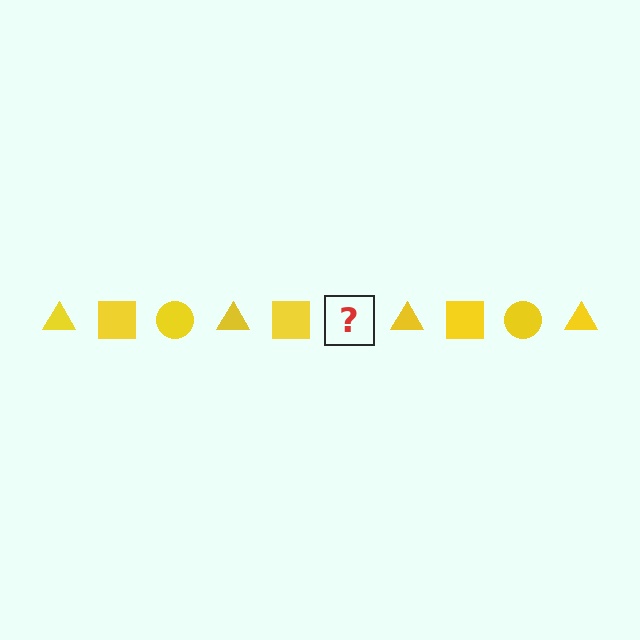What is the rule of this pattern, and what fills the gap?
The rule is that the pattern cycles through triangle, square, circle shapes in yellow. The gap should be filled with a yellow circle.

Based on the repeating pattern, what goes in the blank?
The blank should be a yellow circle.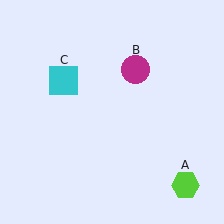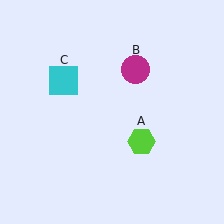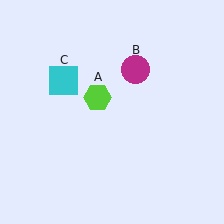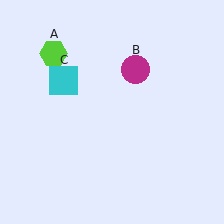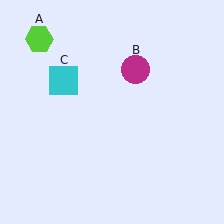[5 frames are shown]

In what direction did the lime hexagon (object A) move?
The lime hexagon (object A) moved up and to the left.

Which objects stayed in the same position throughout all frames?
Magenta circle (object B) and cyan square (object C) remained stationary.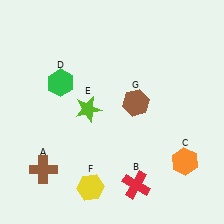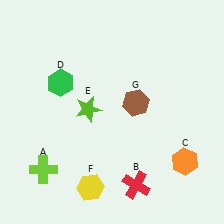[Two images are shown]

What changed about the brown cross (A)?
In Image 1, A is brown. In Image 2, it changed to lime.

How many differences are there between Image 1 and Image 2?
There is 1 difference between the two images.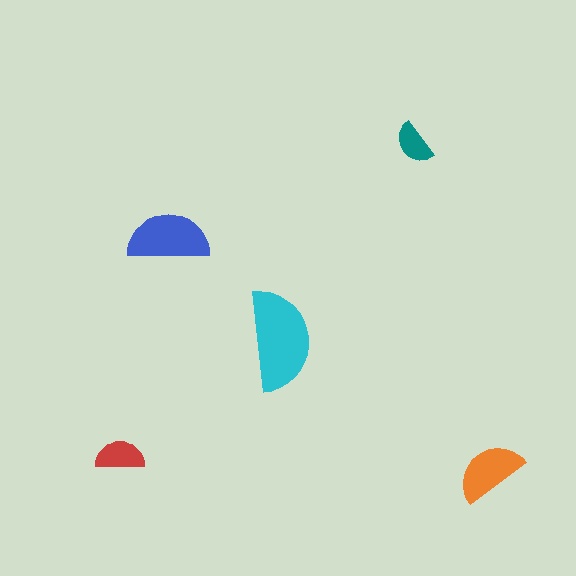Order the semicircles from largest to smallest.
the cyan one, the blue one, the orange one, the red one, the teal one.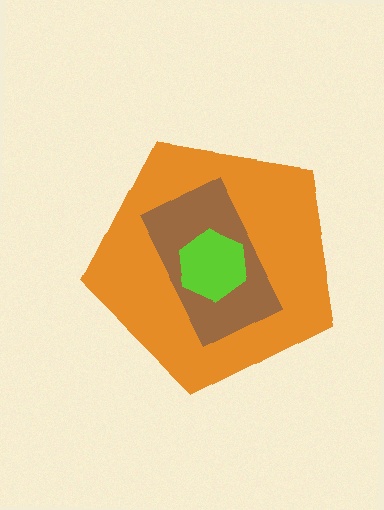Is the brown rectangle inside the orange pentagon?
Yes.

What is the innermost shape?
The lime hexagon.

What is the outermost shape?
The orange pentagon.